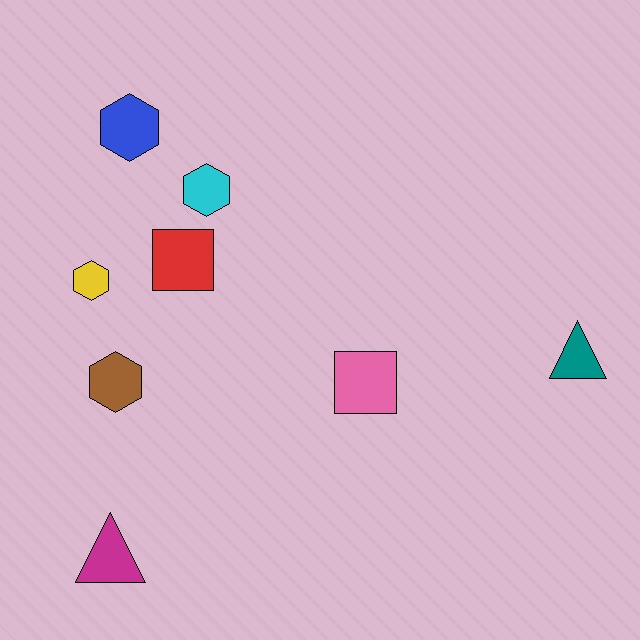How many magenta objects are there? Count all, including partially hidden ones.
There is 1 magenta object.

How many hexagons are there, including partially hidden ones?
There are 4 hexagons.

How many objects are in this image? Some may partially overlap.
There are 8 objects.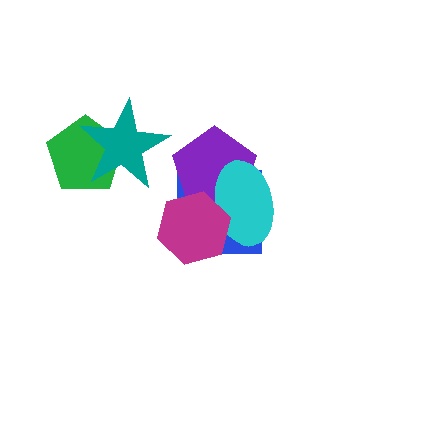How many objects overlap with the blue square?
3 objects overlap with the blue square.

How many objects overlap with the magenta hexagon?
3 objects overlap with the magenta hexagon.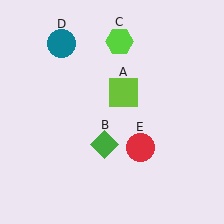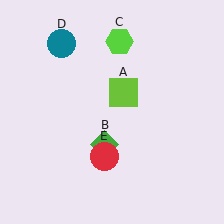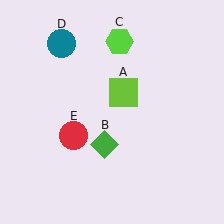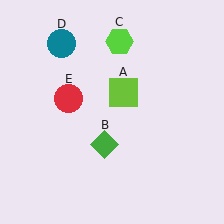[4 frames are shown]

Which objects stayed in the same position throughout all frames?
Lime square (object A) and green diamond (object B) and lime hexagon (object C) and teal circle (object D) remained stationary.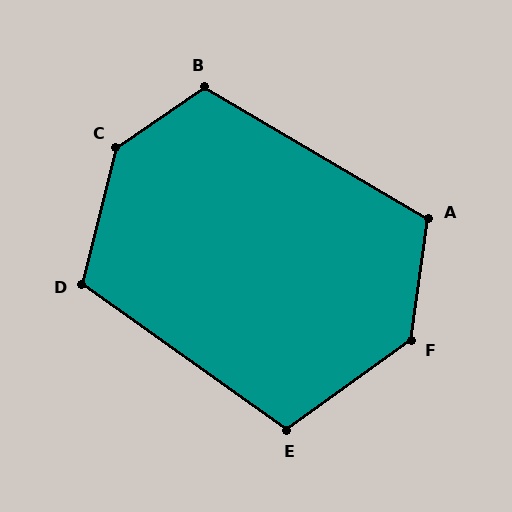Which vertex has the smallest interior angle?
E, at approximately 109 degrees.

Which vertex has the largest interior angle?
C, at approximately 139 degrees.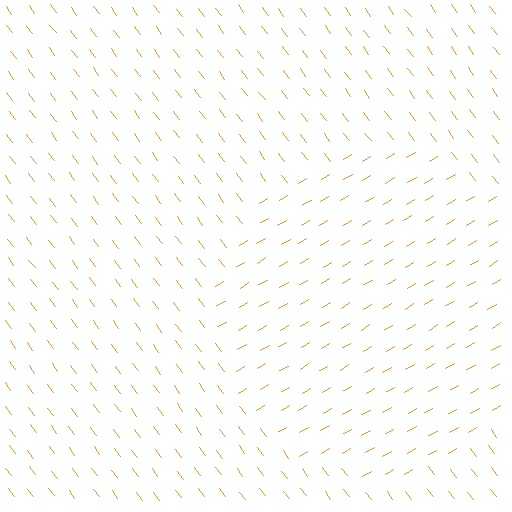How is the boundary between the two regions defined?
The boundary is defined purely by a change in line orientation (approximately 84 degrees difference). All lines are the same color and thickness.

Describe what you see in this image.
The image is filled with small orange line segments. A circle region in the image has lines oriented differently from the surrounding lines, creating a visible texture boundary.